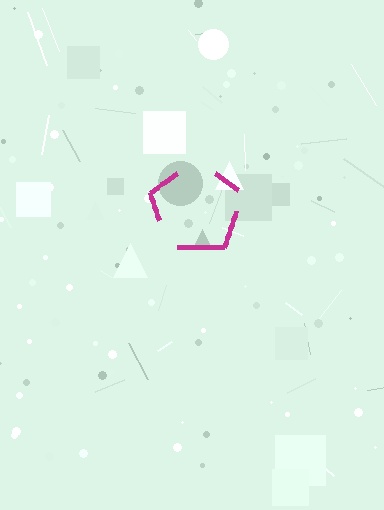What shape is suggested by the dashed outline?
The dashed outline suggests a pentagon.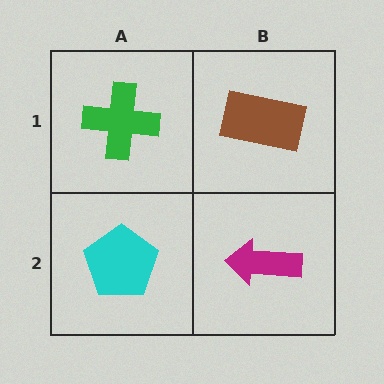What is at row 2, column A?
A cyan pentagon.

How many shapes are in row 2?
2 shapes.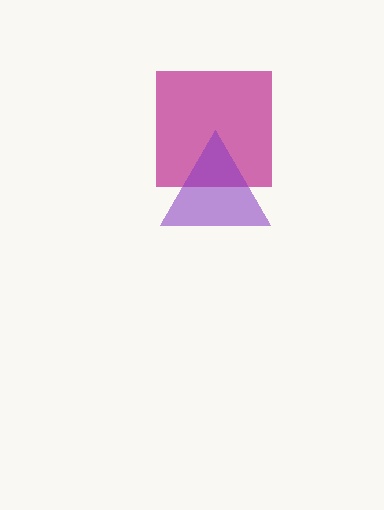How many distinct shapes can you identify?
There are 2 distinct shapes: a magenta square, a purple triangle.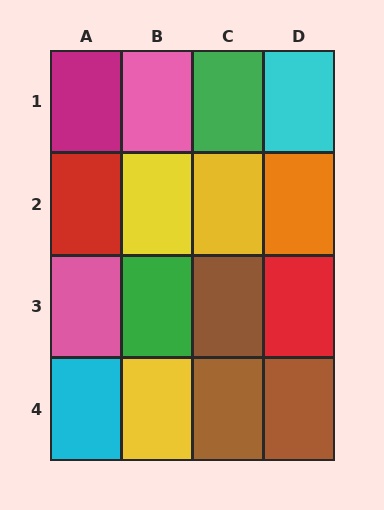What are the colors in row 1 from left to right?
Magenta, pink, green, cyan.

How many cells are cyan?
2 cells are cyan.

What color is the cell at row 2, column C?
Yellow.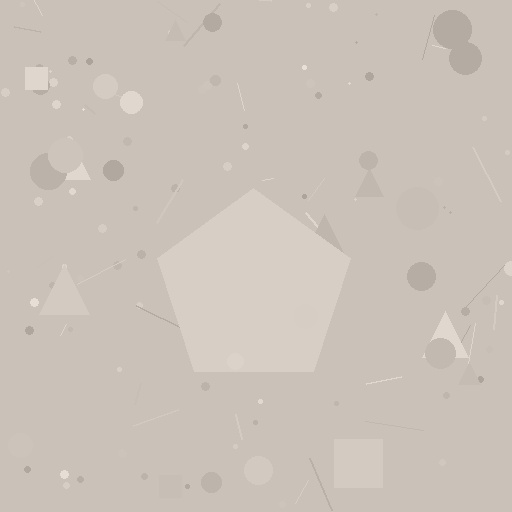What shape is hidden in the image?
A pentagon is hidden in the image.